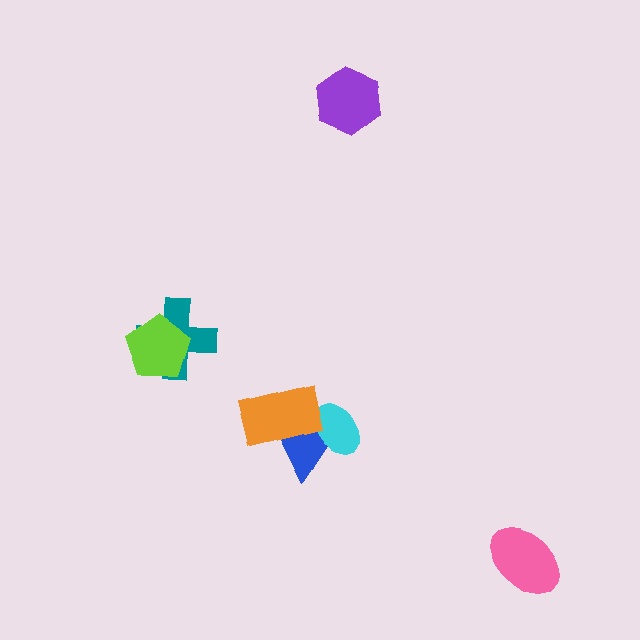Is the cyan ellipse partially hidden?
Yes, it is partially covered by another shape.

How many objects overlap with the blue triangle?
2 objects overlap with the blue triangle.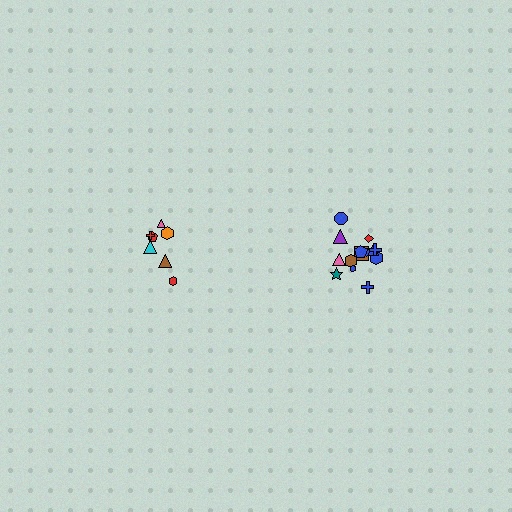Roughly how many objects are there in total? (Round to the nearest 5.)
Roughly 20 objects in total.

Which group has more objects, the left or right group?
The right group.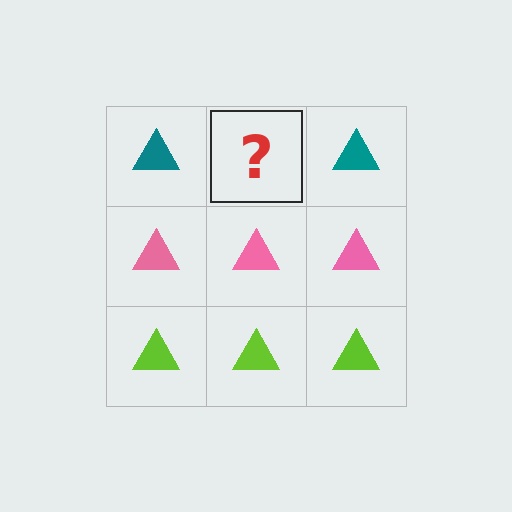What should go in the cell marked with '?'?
The missing cell should contain a teal triangle.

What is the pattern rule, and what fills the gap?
The rule is that each row has a consistent color. The gap should be filled with a teal triangle.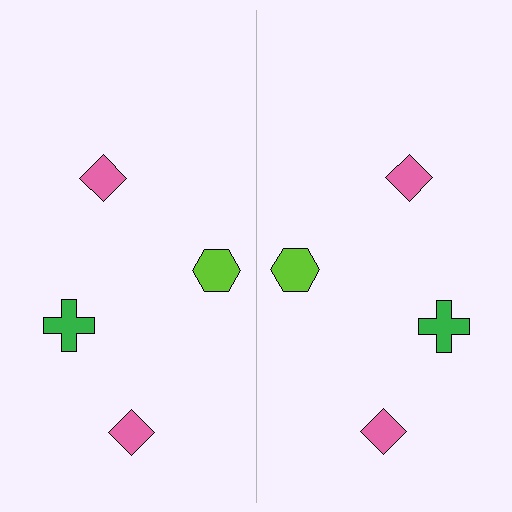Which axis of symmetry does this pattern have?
The pattern has a vertical axis of symmetry running through the center of the image.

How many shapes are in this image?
There are 8 shapes in this image.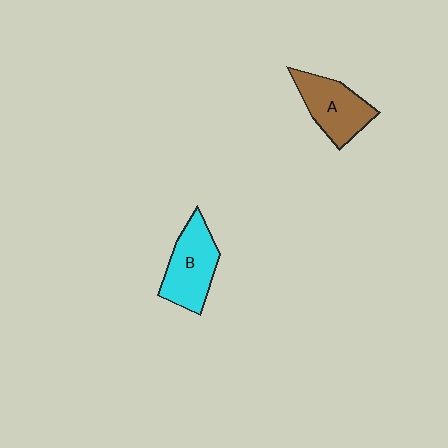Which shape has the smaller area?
Shape A (brown).